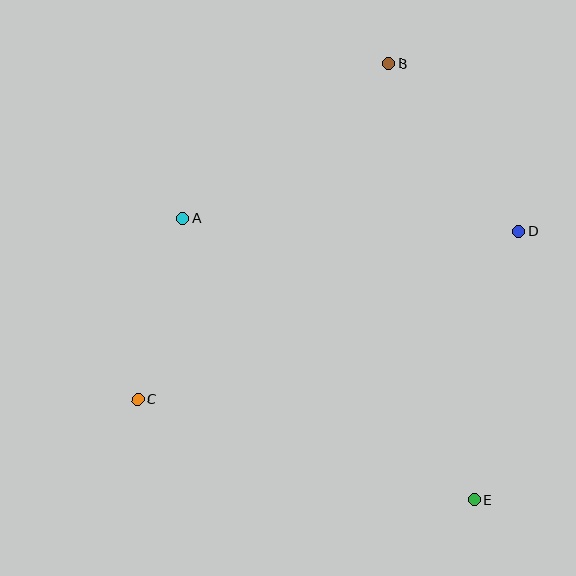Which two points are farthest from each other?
Points B and E are farthest from each other.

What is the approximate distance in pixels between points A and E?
The distance between A and E is approximately 405 pixels.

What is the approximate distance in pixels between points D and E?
The distance between D and E is approximately 272 pixels.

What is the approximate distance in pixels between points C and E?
The distance between C and E is approximately 351 pixels.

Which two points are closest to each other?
Points A and C are closest to each other.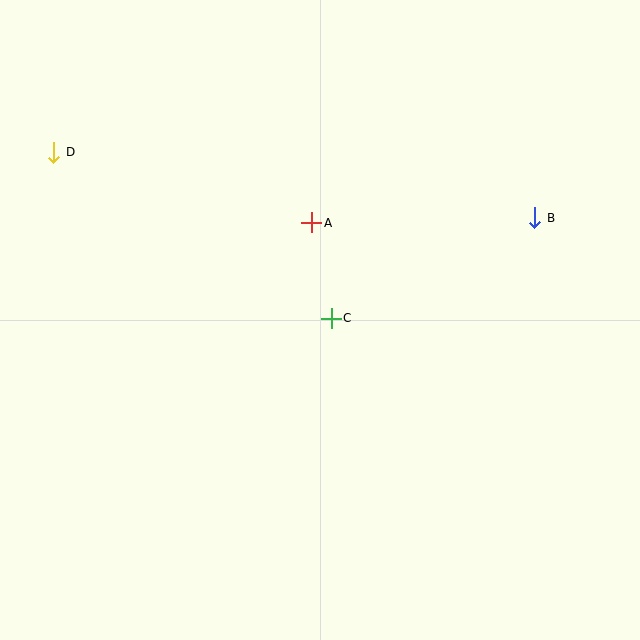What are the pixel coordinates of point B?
Point B is at (535, 218).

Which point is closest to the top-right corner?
Point B is closest to the top-right corner.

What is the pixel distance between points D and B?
The distance between D and B is 486 pixels.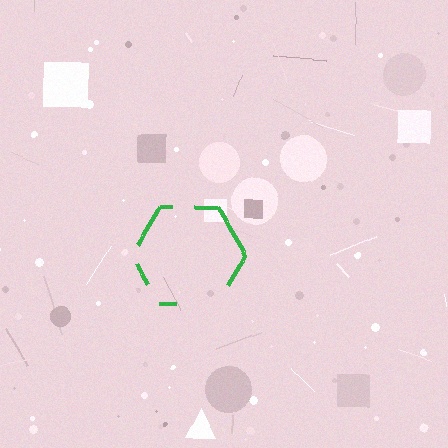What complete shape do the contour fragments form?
The contour fragments form a hexagon.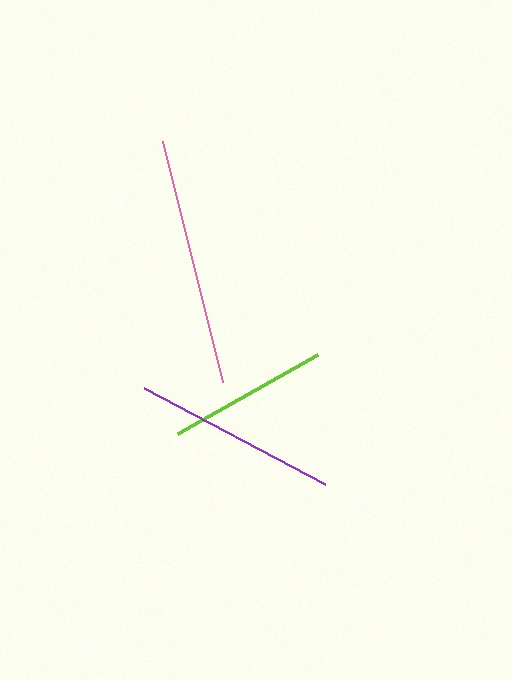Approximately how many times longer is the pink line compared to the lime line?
The pink line is approximately 1.5 times the length of the lime line.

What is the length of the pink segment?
The pink segment is approximately 248 pixels long.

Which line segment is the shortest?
The lime line is the shortest at approximately 161 pixels.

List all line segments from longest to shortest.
From longest to shortest: pink, purple, lime.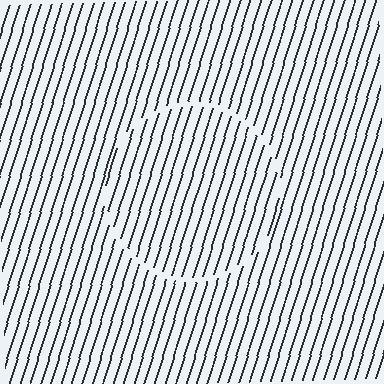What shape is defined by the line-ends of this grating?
An illusory circle. The interior of the shape contains the same grating, shifted by half a period — the contour is defined by the phase discontinuity where line-ends from the inner and outer gratings abut.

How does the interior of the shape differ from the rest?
The interior of the shape contains the same grating, shifted by half a period — the contour is defined by the phase discontinuity where line-ends from the inner and outer gratings abut.